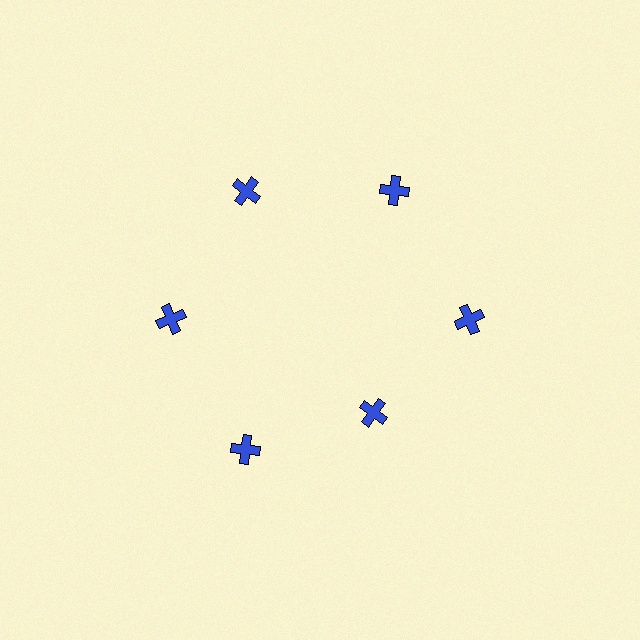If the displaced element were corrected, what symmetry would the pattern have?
It would have 6-fold rotational symmetry — the pattern would map onto itself every 60 degrees.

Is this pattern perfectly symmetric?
No. The 6 blue crosses are arranged in a ring, but one element near the 5 o'clock position is pulled inward toward the center, breaking the 6-fold rotational symmetry.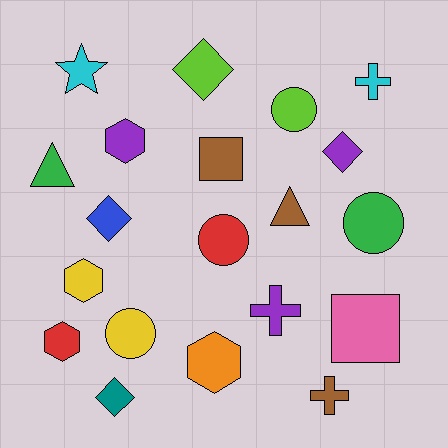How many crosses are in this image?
There are 3 crosses.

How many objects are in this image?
There are 20 objects.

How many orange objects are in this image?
There is 1 orange object.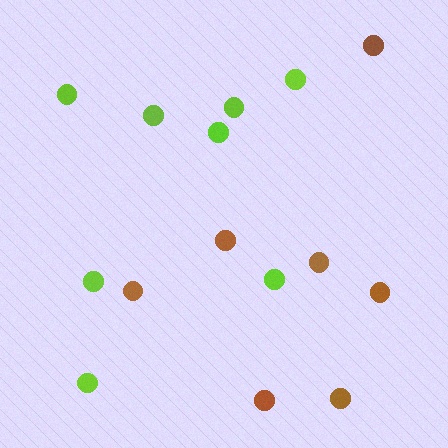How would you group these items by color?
There are 2 groups: one group of lime circles (8) and one group of brown circles (7).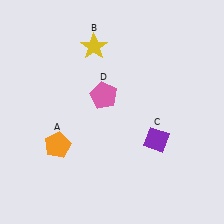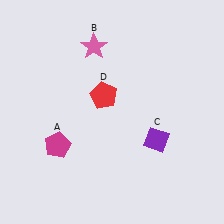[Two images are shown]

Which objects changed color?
A changed from orange to magenta. B changed from yellow to pink. D changed from pink to red.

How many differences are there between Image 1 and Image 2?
There are 3 differences between the two images.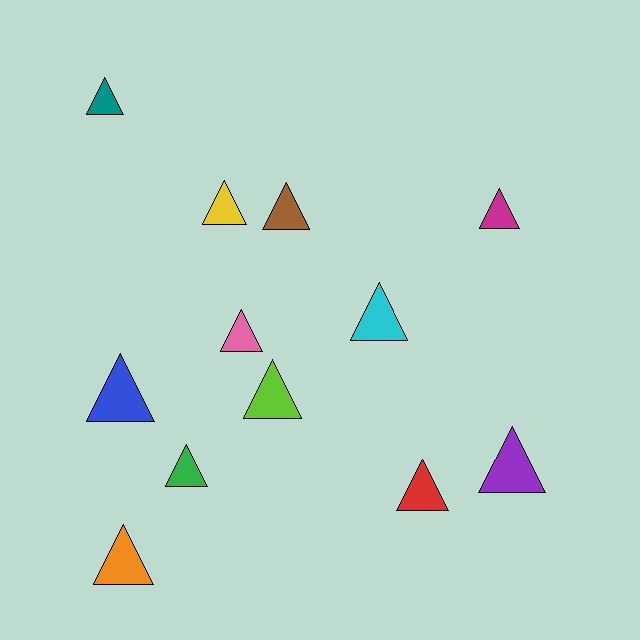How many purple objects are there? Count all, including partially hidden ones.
There is 1 purple object.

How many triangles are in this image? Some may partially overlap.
There are 12 triangles.